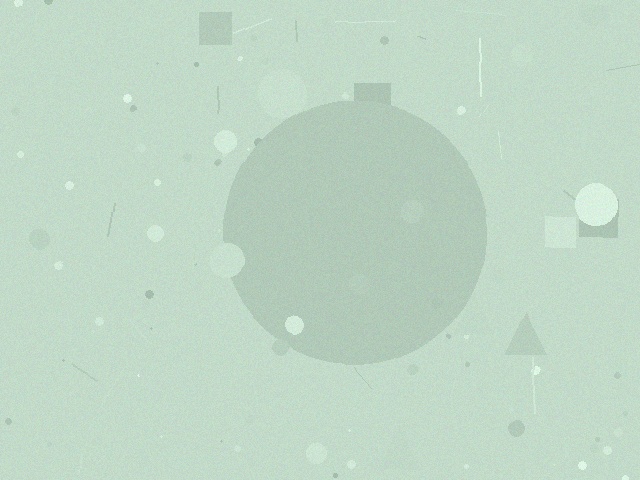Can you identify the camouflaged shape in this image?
The camouflaged shape is a circle.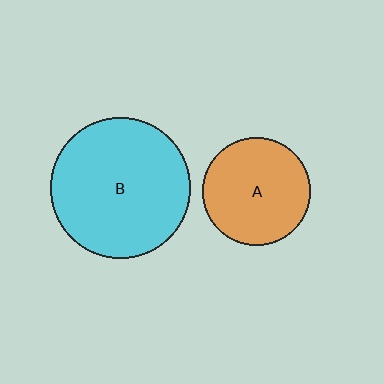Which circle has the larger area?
Circle B (cyan).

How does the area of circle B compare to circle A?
Approximately 1.7 times.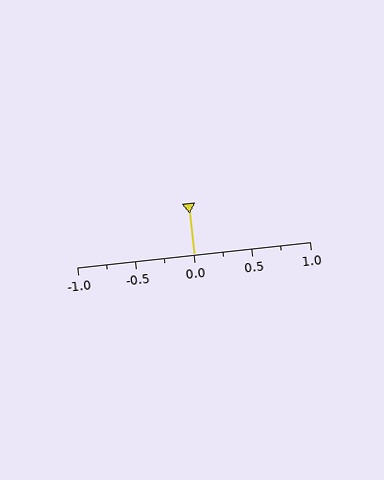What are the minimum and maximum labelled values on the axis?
The axis runs from -1.0 to 1.0.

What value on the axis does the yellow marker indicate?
The marker indicates approximately 0.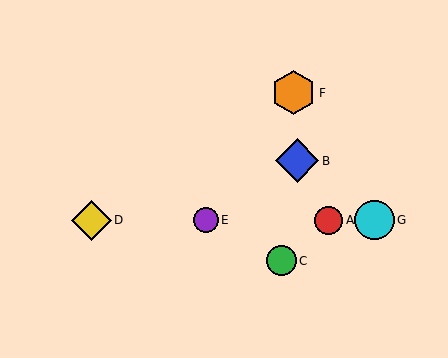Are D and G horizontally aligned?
Yes, both are at y≈220.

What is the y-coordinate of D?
Object D is at y≈220.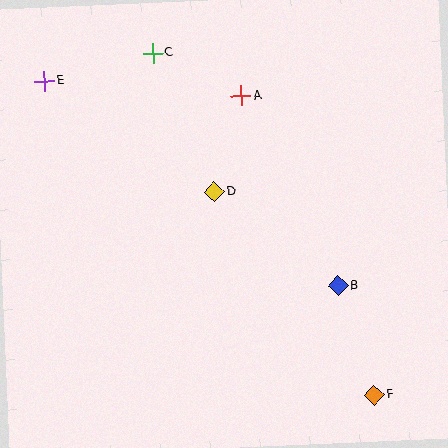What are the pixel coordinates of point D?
Point D is at (214, 191).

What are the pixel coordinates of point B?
Point B is at (338, 286).